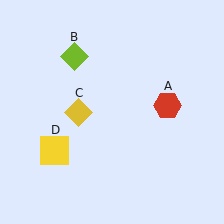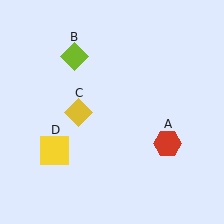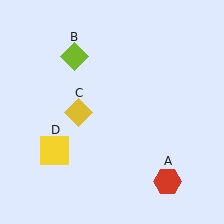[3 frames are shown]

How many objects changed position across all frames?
1 object changed position: red hexagon (object A).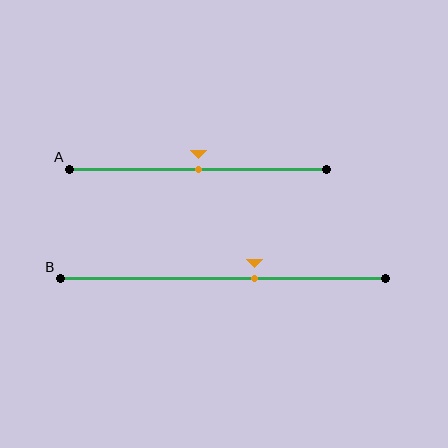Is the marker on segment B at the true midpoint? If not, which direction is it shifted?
No, the marker on segment B is shifted to the right by about 10% of the segment length.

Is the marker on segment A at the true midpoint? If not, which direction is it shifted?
Yes, the marker on segment A is at the true midpoint.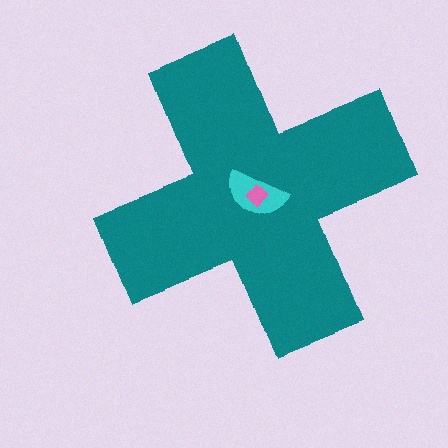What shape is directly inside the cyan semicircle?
The pink diamond.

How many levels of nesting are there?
3.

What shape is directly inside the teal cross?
The cyan semicircle.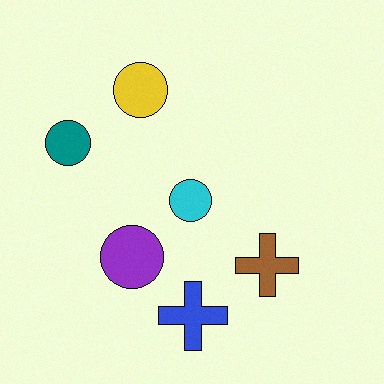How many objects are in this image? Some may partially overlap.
There are 6 objects.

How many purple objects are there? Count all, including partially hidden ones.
There is 1 purple object.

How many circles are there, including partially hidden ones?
There are 4 circles.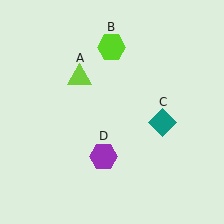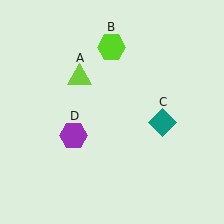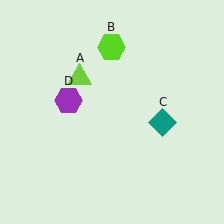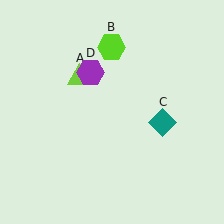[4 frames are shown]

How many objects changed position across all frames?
1 object changed position: purple hexagon (object D).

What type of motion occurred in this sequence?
The purple hexagon (object D) rotated clockwise around the center of the scene.